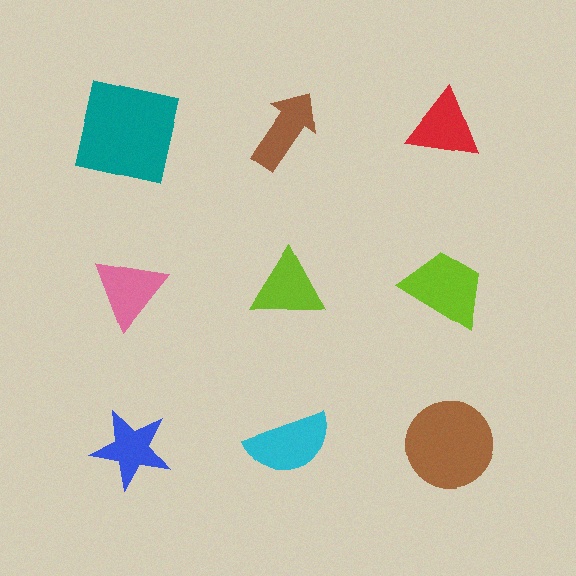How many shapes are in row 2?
3 shapes.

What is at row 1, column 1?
A teal square.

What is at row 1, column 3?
A red triangle.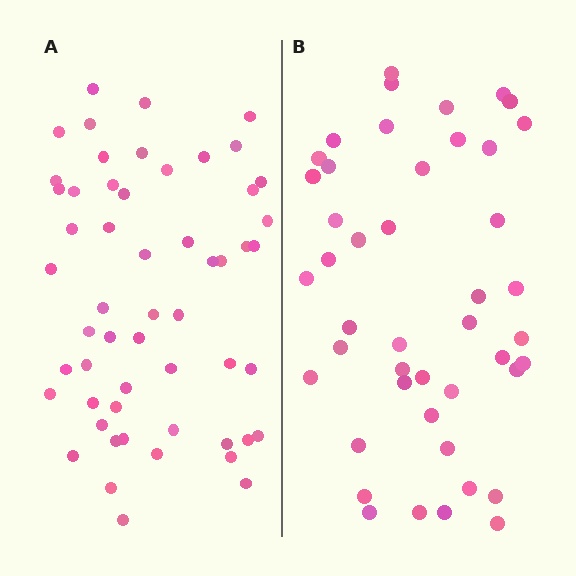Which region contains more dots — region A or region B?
Region A (the left region) has more dots.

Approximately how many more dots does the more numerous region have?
Region A has roughly 10 or so more dots than region B.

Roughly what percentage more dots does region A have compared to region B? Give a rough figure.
About 20% more.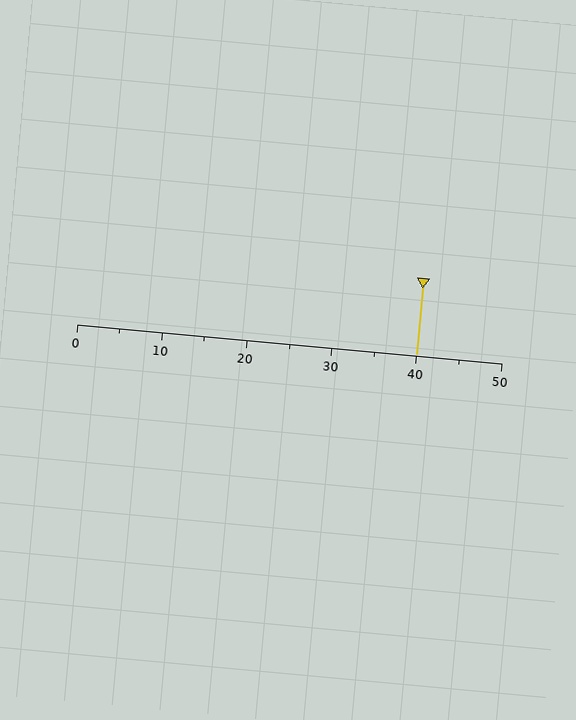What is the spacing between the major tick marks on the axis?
The major ticks are spaced 10 apart.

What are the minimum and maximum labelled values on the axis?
The axis runs from 0 to 50.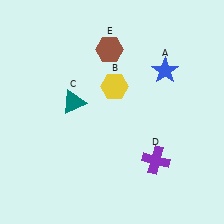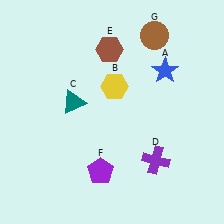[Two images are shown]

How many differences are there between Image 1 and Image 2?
There are 2 differences between the two images.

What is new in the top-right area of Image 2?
A brown circle (G) was added in the top-right area of Image 2.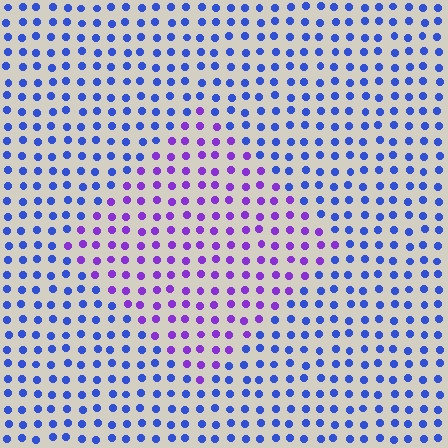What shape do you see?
I see a diamond.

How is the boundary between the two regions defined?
The boundary is defined purely by a slight shift in hue (about 45 degrees). Spacing, size, and orientation are identical on both sides.